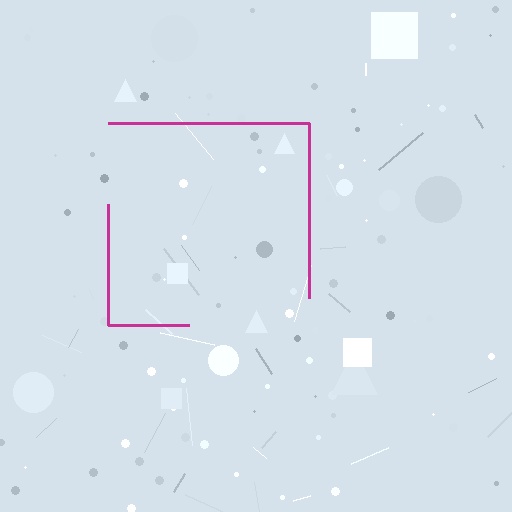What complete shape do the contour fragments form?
The contour fragments form a square.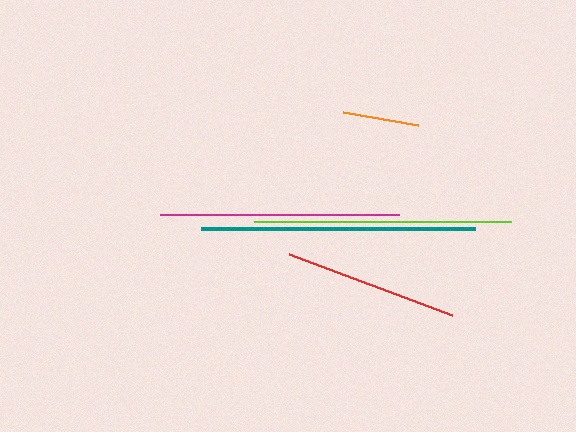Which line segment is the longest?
The teal line is the longest at approximately 274 pixels.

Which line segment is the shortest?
The orange line is the shortest at approximately 77 pixels.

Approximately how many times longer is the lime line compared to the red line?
The lime line is approximately 1.5 times the length of the red line.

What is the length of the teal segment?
The teal segment is approximately 274 pixels long.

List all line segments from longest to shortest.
From longest to shortest: teal, lime, magenta, red, orange.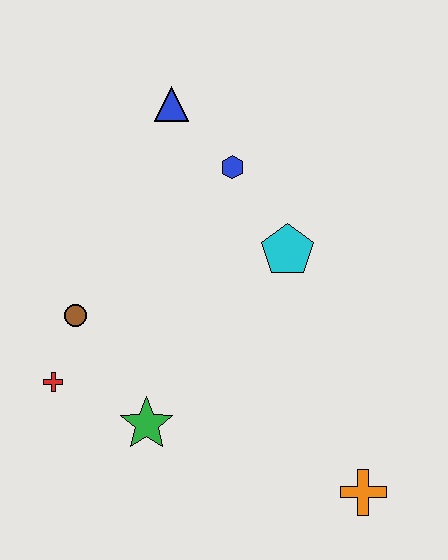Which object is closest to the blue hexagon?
The blue triangle is closest to the blue hexagon.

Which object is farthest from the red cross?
The orange cross is farthest from the red cross.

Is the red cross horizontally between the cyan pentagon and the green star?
No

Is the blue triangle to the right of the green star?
Yes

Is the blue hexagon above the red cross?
Yes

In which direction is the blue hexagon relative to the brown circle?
The blue hexagon is to the right of the brown circle.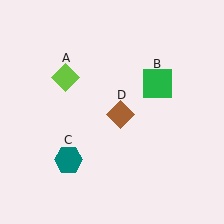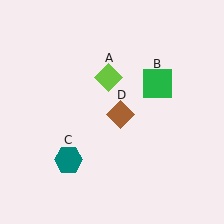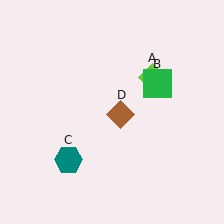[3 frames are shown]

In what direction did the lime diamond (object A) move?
The lime diamond (object A) moved right.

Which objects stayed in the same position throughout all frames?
Green square (object B) and teal hexagon (object C) and brown diamond (object D) remained stationary.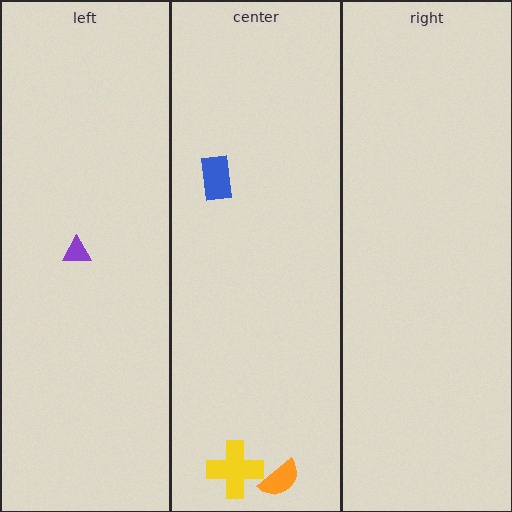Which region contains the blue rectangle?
The center region.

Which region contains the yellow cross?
The center region.